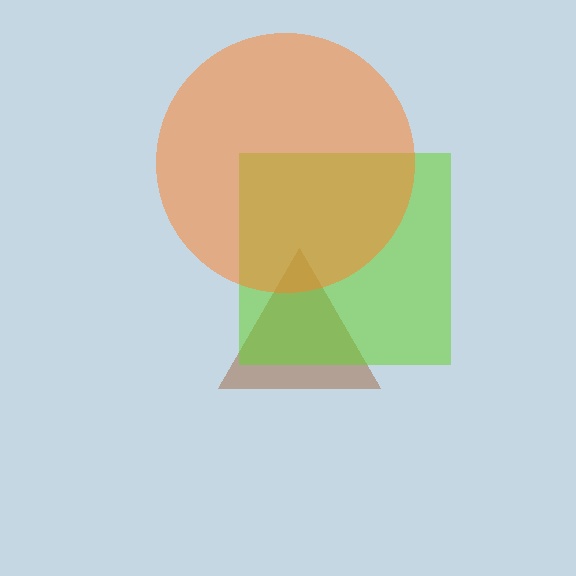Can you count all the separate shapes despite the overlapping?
Yes, there are 3 separate shapes.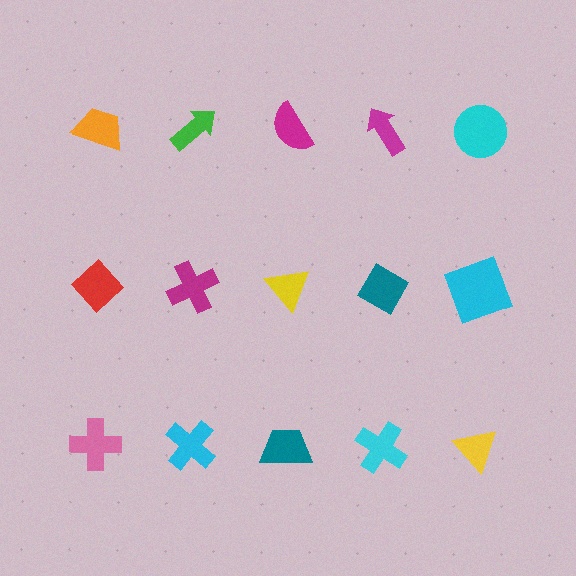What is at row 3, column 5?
A yellow triangle.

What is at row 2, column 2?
A magenta cross.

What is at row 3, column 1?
A pink cross.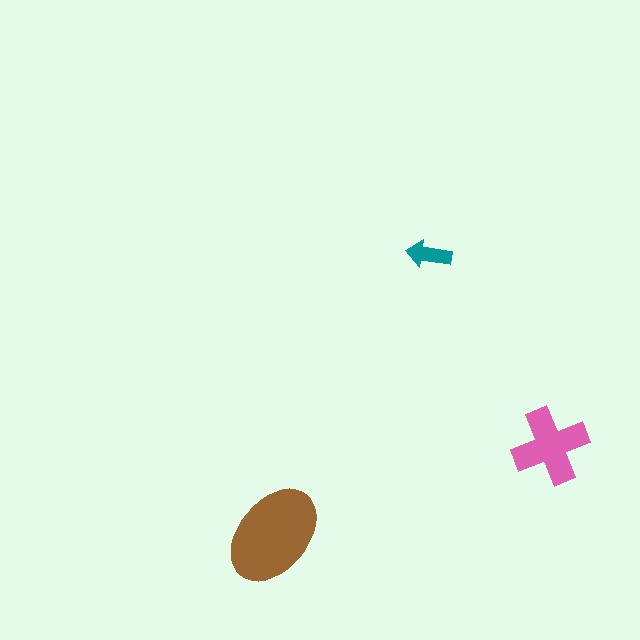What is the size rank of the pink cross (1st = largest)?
2nd.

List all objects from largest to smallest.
The brown ellipse, the pink cross, the teal arrow.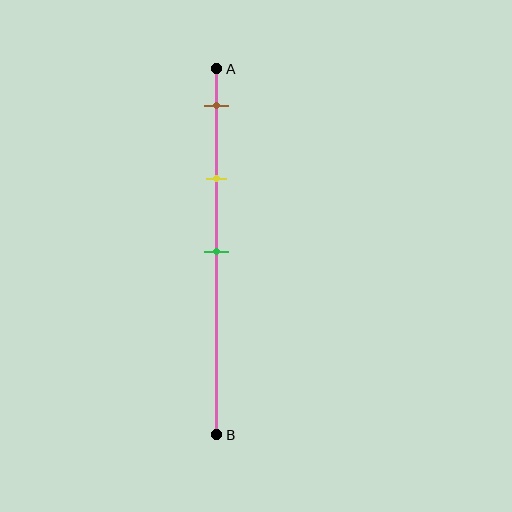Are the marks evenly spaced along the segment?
Yes, the marks are approximately evenly spaced.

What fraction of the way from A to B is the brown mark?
The brown mark is approximately 10% (0.1) of the way from A to B.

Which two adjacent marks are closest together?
The brown and yellow marks are the closest adjacent pair.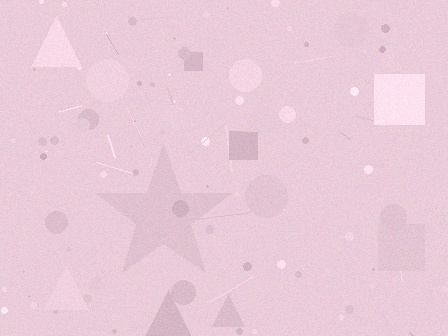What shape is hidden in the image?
A star is hidden in the image.